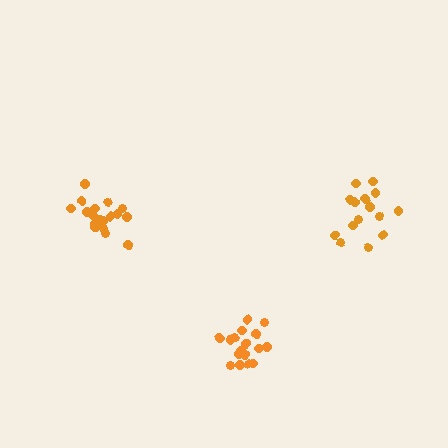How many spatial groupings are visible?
There are 3 spatial groupings.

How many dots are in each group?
Group 1: 20 dots, Group 2: 15 dots, Group 3: 18 dots (53 total).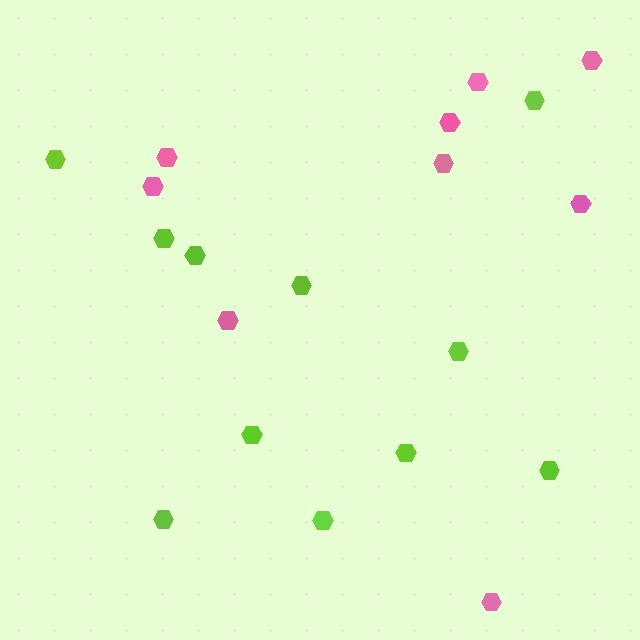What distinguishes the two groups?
There are 2 groups: one group of pink hexagons (9) and one group of lime hexagons (11).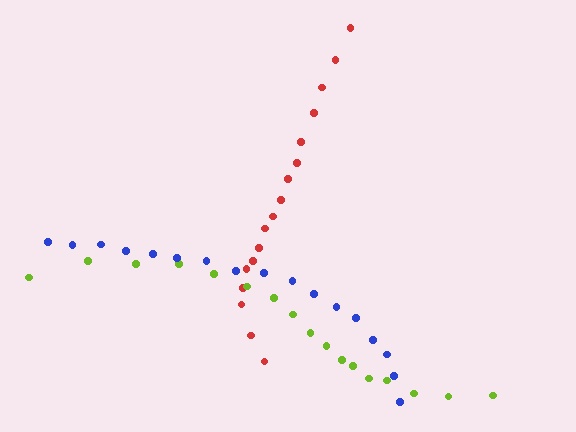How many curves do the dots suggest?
There are 3 distinct paths.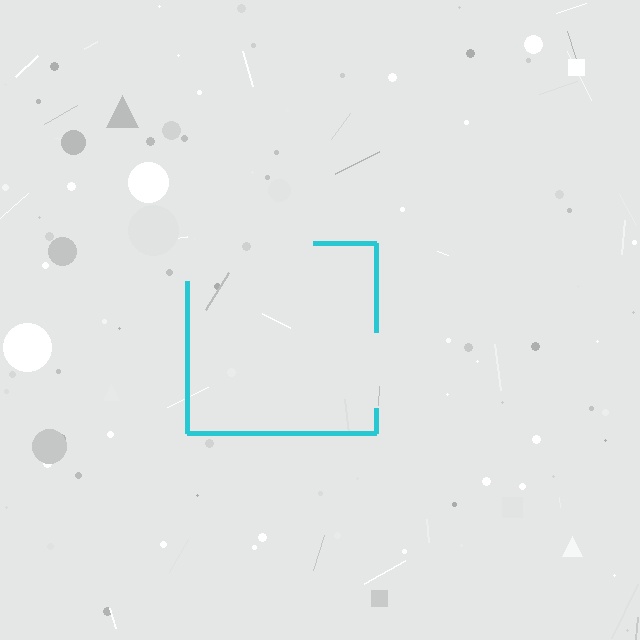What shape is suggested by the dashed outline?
The dashed outline suggests a square.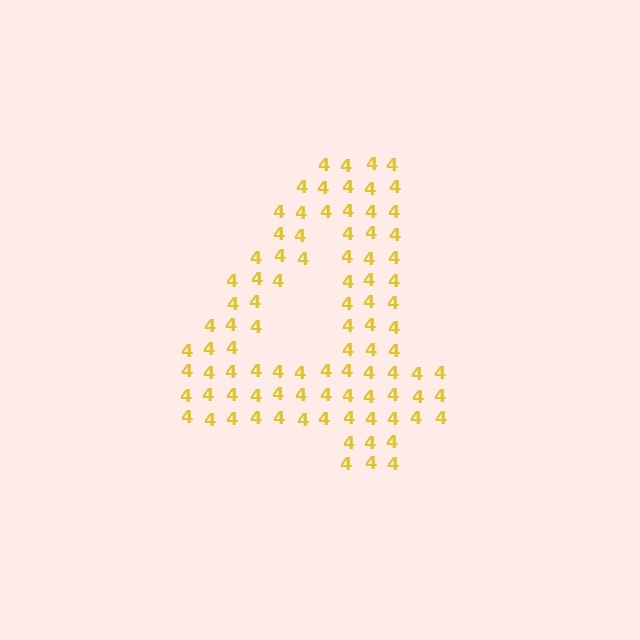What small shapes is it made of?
It is made of small digit 4's.